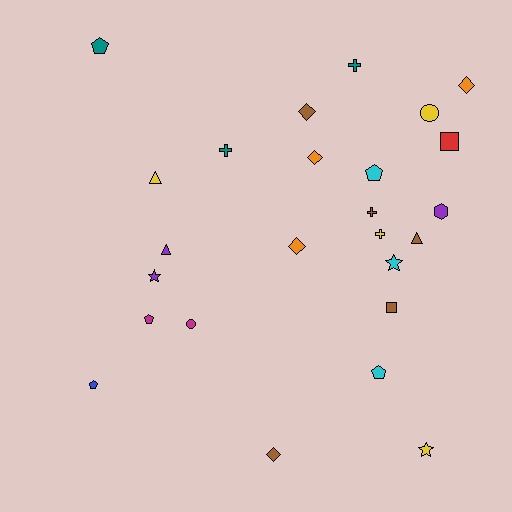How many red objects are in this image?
There is 1 red object.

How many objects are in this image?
There are 25 objects.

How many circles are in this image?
There are 2 circles.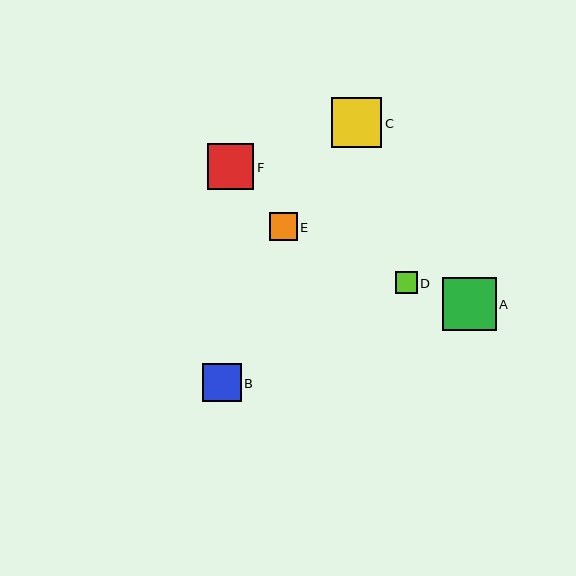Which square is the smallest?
Square D is the smallest with a size of approximately 22 pixels.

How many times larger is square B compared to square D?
Square B is approximately 1.8 times the size of square D.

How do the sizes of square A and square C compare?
Square A and square C are approximately the same size.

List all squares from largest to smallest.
From largest to smallest: A, C, F, B, E, D.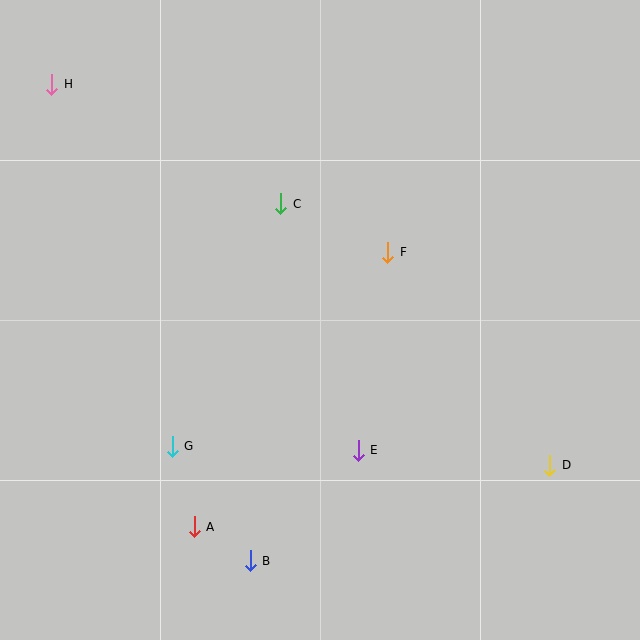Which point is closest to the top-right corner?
Point F is closest to the top-right corner.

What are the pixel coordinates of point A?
Point A is at (194, 527).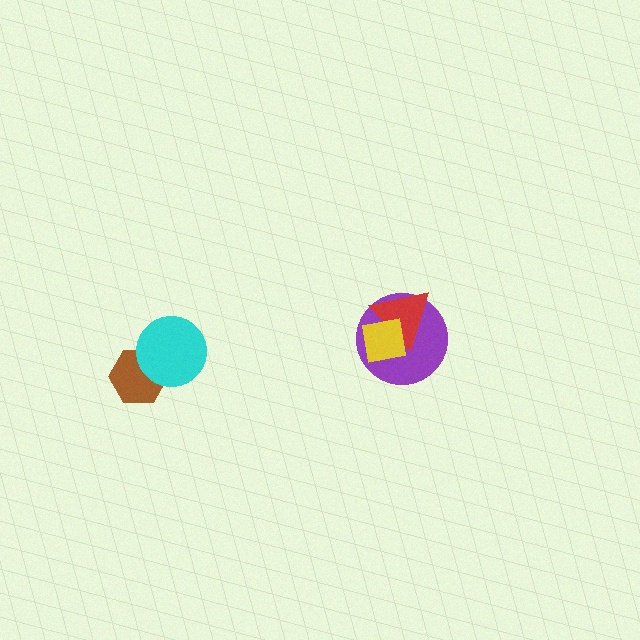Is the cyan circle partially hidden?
No, no other shape covers it.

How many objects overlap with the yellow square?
2 objects overlap with the yellow square.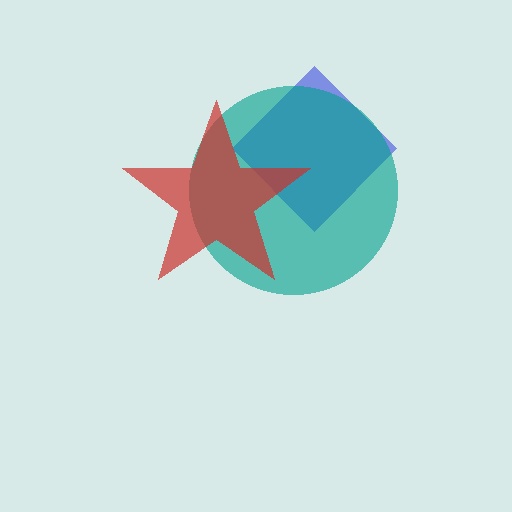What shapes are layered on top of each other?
The layered shapes are: a blue diamond, a teal circle, a red star.